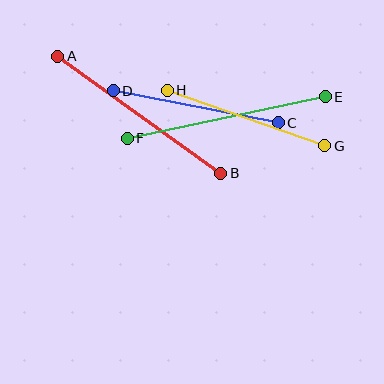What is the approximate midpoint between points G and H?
The midpoint is at approximately (246, 118) pixels.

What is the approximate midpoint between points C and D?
The midpoint is at approximately (196, 107) pixels.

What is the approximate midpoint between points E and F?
The midpoint is at approximately (226, 117) pixels.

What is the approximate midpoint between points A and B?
The midpoint is at approximately (139, 115) pixels.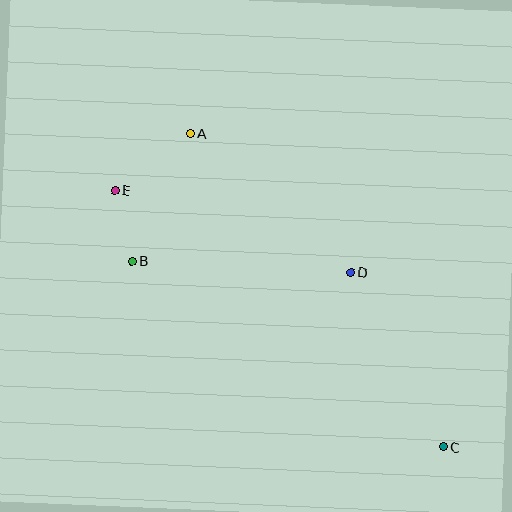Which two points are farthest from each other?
Points C and E are farthest from each other.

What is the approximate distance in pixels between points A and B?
The distance between A and B is approximately 140 pixels.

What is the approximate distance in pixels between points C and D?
The distance between C and D is approximately 198 pixels.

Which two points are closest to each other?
Points B and E are closest to each other.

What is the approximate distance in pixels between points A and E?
The distance between A and E is approximately 94 pixels.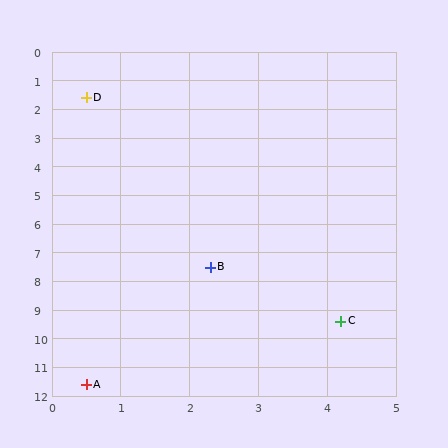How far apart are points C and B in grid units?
Points C and B are about 2.7 grid units apart.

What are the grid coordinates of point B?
Point B is at approximately (2.3, 7.5).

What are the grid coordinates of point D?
Point D is at approximately (0.5, 1.6).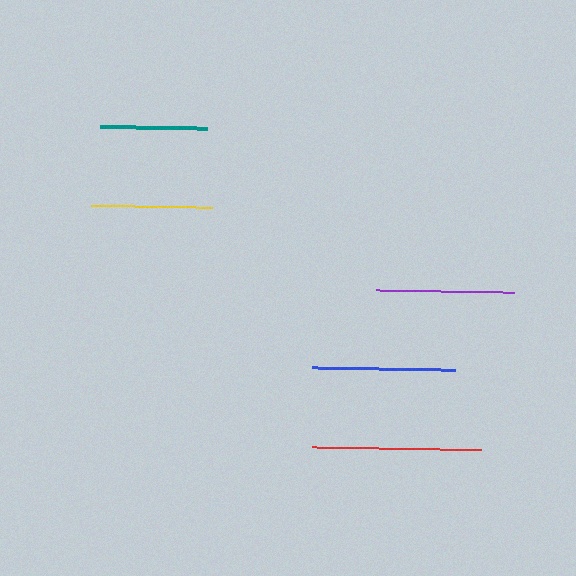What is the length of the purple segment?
The purple segment is approximately 138 pixels long.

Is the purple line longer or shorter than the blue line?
The blue line is longer than the purple line.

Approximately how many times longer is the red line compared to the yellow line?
The red line is approximately 1.4 times the length of the yellow line.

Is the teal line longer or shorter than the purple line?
The purple line is longer than the teal line.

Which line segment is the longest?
The red line is the longest at approximately 169 pixels.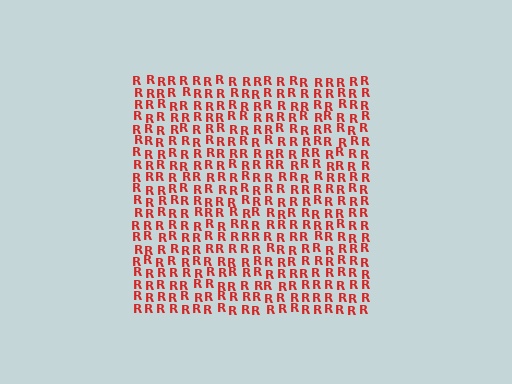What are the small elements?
The small elements are letter R's.